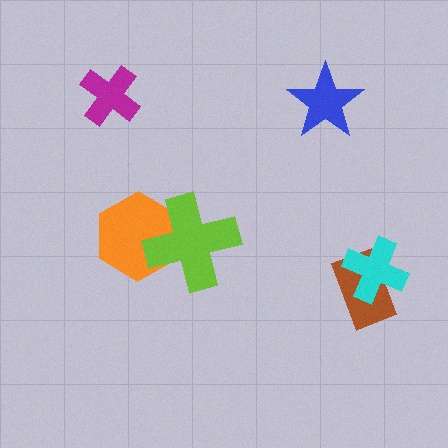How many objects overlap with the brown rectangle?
1 object overlaps with the brown rectangle.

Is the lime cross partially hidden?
No, no other shape covers it.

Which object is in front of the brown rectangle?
The cyan cross is in front of the brown rectangle.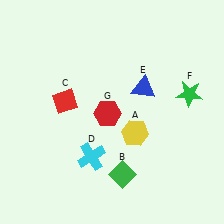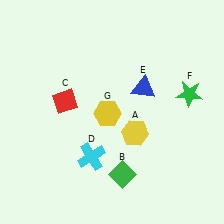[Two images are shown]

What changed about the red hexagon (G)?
In Image 1, G is red. In Image 2, it changed to yellow.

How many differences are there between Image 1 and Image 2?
There is 1 difference between the two images.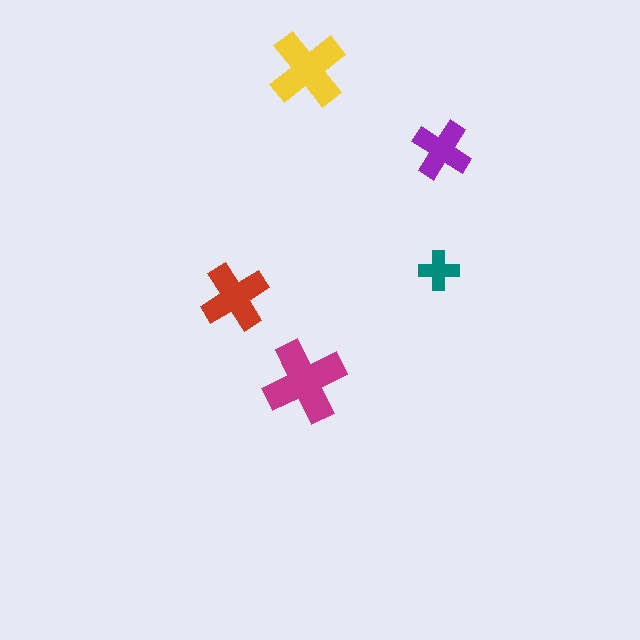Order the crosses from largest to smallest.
the magenta one, the yellow one, the red one, the purple one, the teal one.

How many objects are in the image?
There are 5 objects in the image.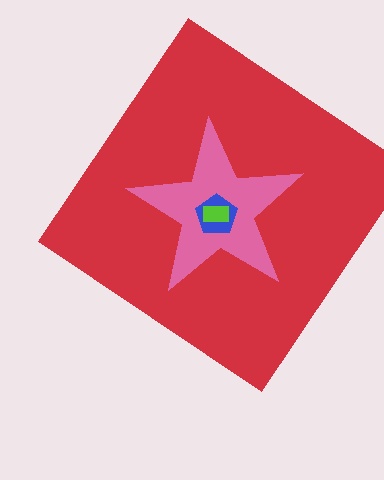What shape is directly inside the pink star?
The blue pentagon.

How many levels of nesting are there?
4.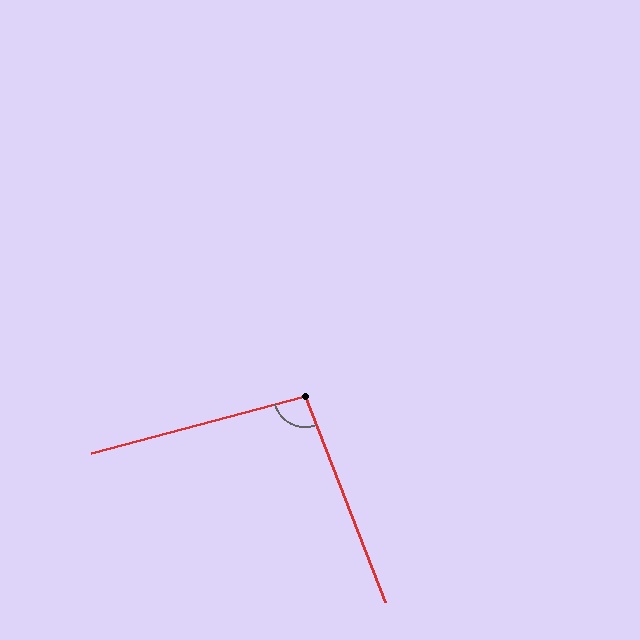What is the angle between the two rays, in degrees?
Approximately 96 degrees.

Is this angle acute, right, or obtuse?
It is obtuse.